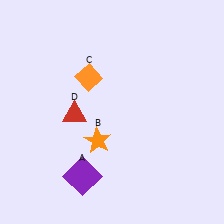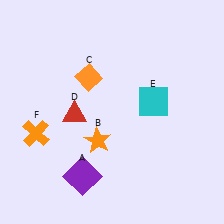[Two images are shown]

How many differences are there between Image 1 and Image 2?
There are 2 differences between the two images.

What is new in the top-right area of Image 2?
A cyan square (E) was added in the top-right area of Image 2.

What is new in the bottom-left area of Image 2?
An orange cross (F) was added in the bottom-left area of Image 2.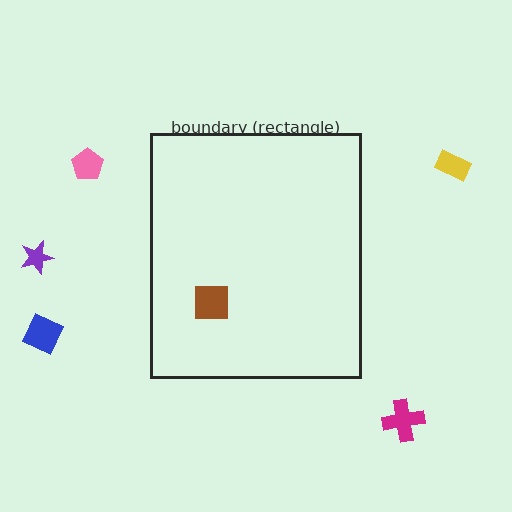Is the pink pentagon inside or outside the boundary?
Outside.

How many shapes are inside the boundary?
1 inside, 5 outside.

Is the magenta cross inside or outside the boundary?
Outside.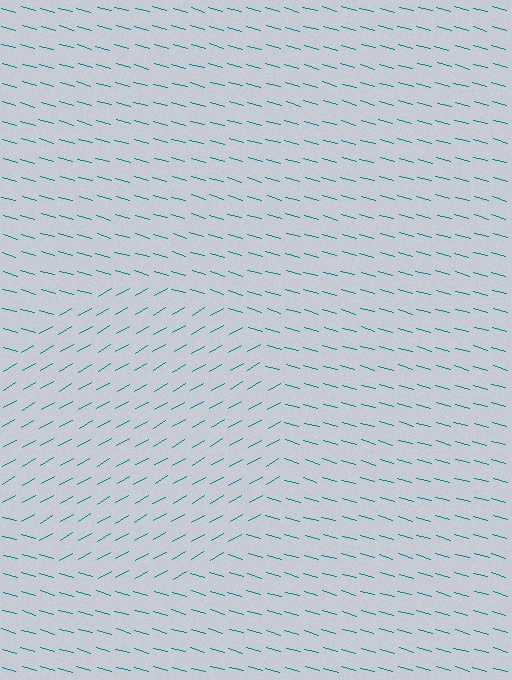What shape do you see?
I see a circle.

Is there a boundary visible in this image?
Yes, there is a texture boundary formed by a change in line orientation.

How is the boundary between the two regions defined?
The boundary is defined purely by a change in line orientation (approximately 45 degrees difference). All lines are the same color and thickness.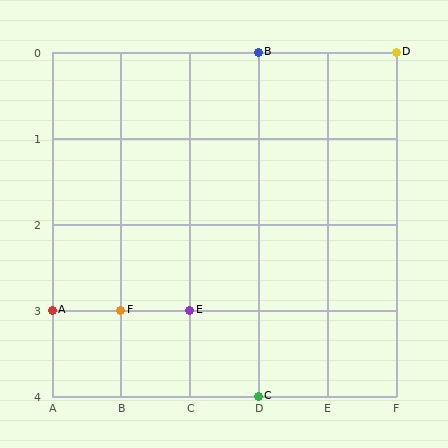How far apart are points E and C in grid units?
Points E and C are 1 column and 1 row apart (about 1.4 grid units diagonally).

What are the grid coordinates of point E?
Point E is at grid coordinates (C, 3).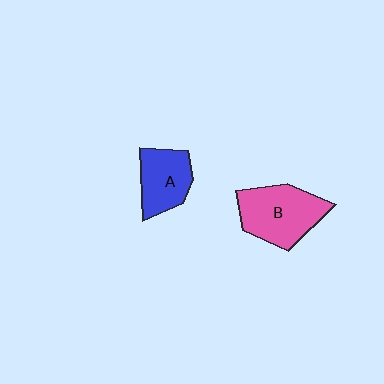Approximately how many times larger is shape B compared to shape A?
Approximately 1.4 times.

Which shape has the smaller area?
Shape A (blue).